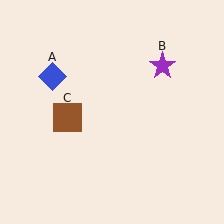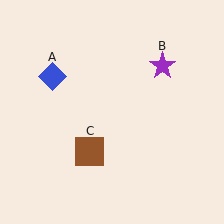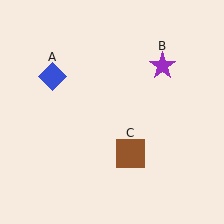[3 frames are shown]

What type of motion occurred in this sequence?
The brown square (object C) rotated counterclockwise around the center of the scene.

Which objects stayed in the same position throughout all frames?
Blue diamond (object A) and purple star (object B) remained stationary.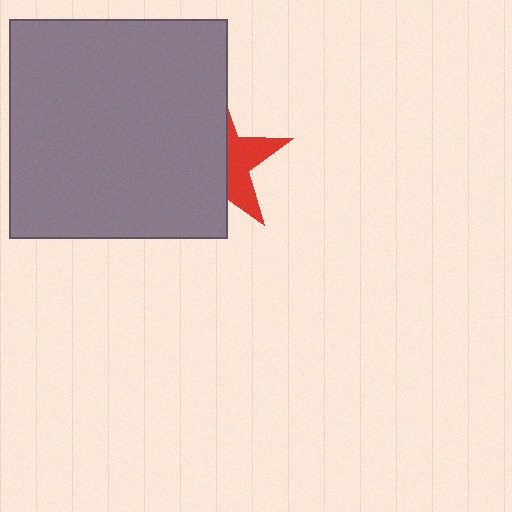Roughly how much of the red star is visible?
A small part of it is visible (roughly 38%).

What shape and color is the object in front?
The object in front is a gray square.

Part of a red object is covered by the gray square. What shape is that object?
It is a star.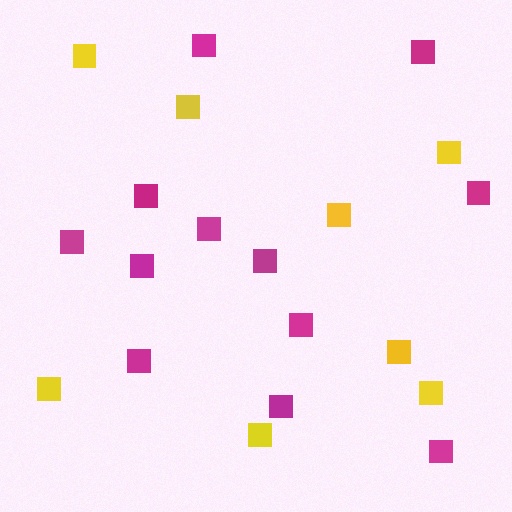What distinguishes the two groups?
There are 2 groups: one group of magenta squares (12) and one group of yellow squares (8).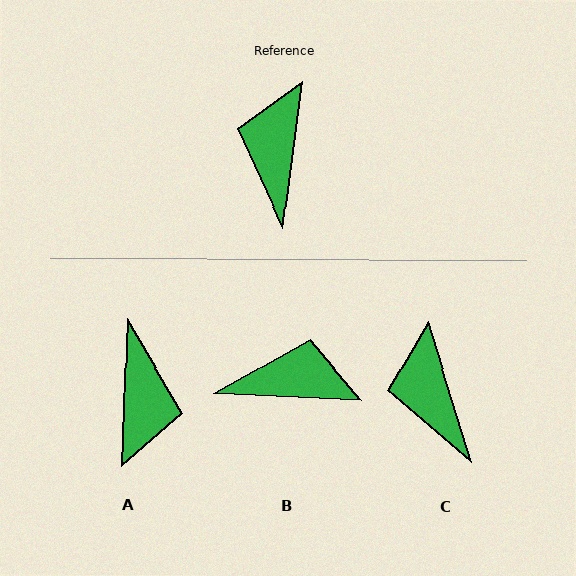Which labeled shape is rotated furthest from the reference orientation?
A, about 175 degrees away.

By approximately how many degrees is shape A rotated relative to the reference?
Approximately 175 degrees clockwise.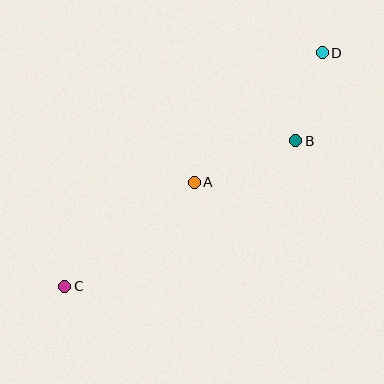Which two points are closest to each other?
Points B and D are closest to each other.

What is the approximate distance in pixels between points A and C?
The distance between A and C is approximately 166 pixels.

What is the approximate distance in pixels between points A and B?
The distance between A and B is approximately 110 pixels.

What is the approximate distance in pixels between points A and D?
The distance between A and D is approximately 182 pixels.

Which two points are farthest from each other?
Points C and D are farthest from each other.